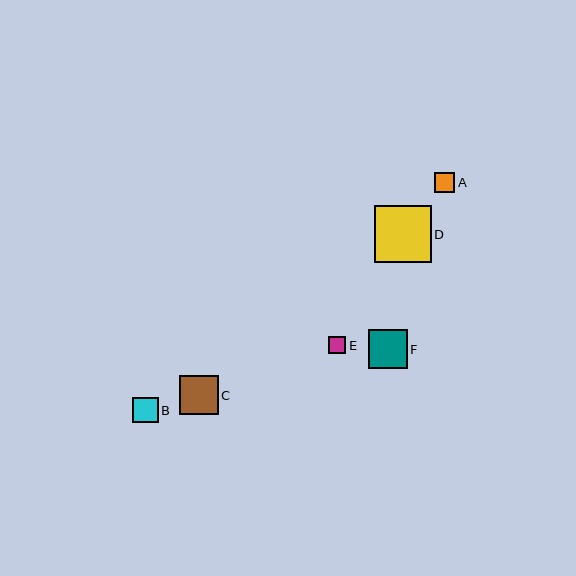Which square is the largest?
Square D is the largest with a size of approximately 57 pixels.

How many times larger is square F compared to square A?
Square F is approximately 1.9 times the size of square A.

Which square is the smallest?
Square E is the smallest with a size of approximately 17 pixels.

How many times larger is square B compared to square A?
Square B is approximately 1.3 times the size of square A.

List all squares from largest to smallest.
From largest to smallest: D, C, F, B, A, E.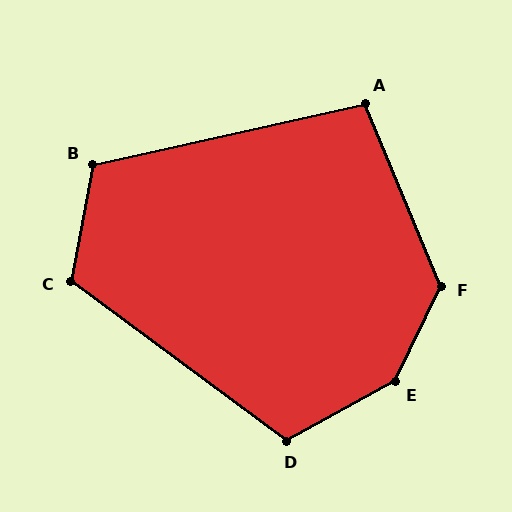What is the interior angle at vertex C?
Approximately 116 degrees (obtuse).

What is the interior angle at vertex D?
Approximately 115 degrees (obtuse).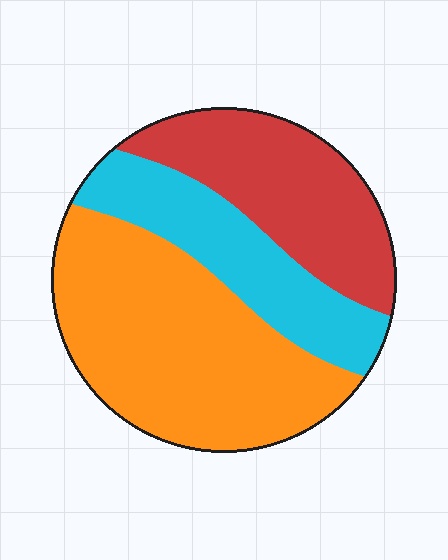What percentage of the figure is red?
Red takes up about one quarter (1/4) of the figure.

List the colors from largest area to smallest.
From largest to smallest: orange, red, cyan.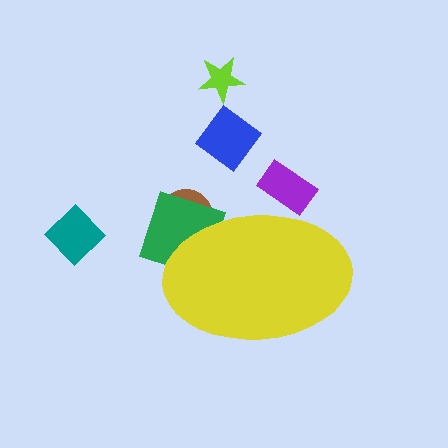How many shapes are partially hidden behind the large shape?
3 shapes are partially hidden.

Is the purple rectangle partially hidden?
Yes, the purple rectangle is partially hidden behind the yellow ellipse.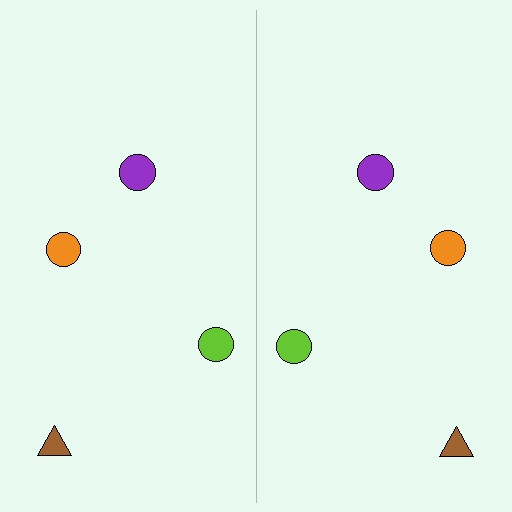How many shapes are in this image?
There are 8 shapes in this image.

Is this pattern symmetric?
Yes, this pattern has bilateral (reflection) symmetry.